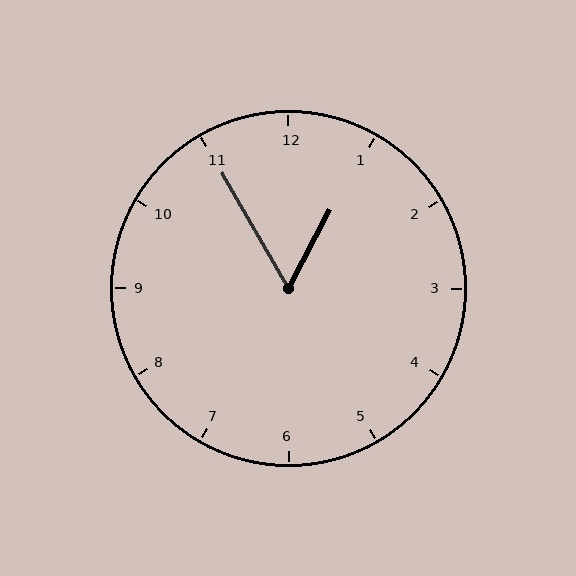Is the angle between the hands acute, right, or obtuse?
It is acute.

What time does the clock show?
12:55.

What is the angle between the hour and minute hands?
Approximately 58 degrees.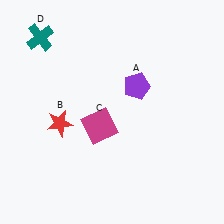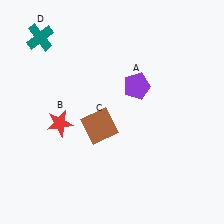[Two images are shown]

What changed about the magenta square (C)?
In Image 1, C is magenta. In Image 2, it changed to brown.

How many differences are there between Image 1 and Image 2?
There is 1 difference between the two images.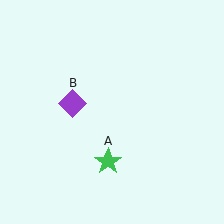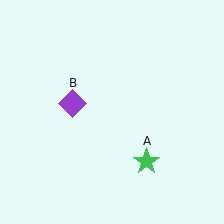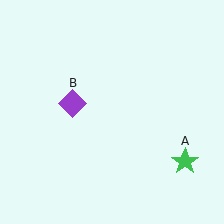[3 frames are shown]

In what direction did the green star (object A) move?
The green star (object A) moved right.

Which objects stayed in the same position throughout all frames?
Purple diamond (object B) remained stationary.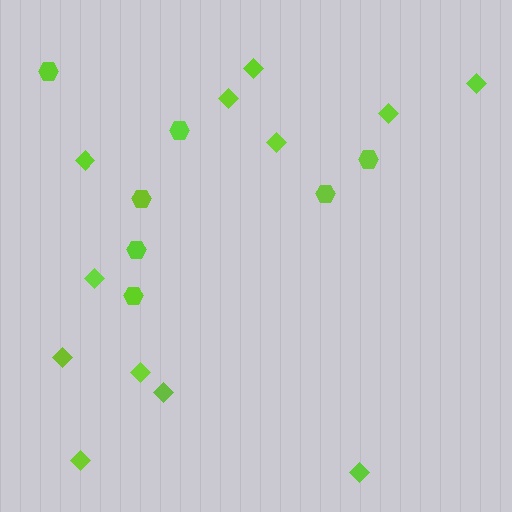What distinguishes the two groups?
There are 2 groups: one group of hexagons (7) and one group of diamonds (12).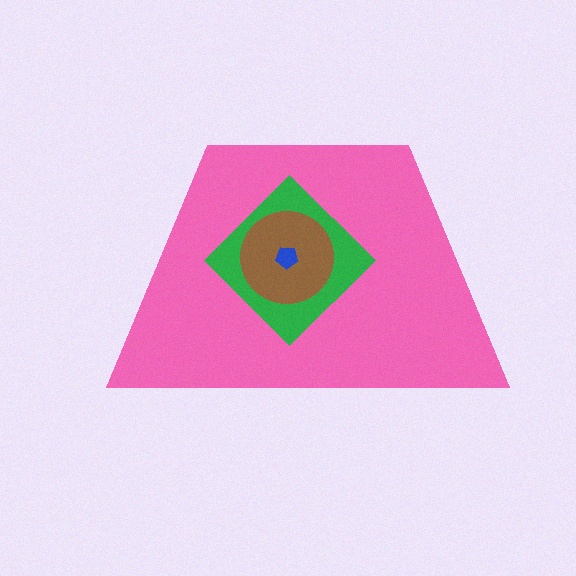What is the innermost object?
The blue pentagon.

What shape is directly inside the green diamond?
The brown circle.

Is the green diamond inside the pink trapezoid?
Yes.